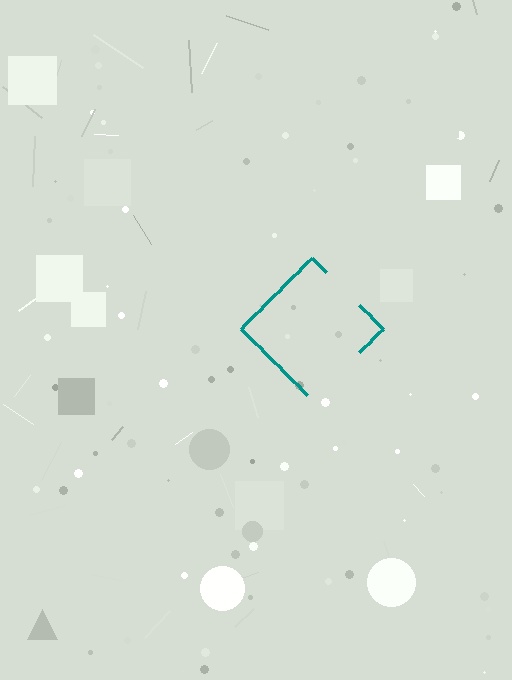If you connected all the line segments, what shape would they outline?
They would outline a diamond.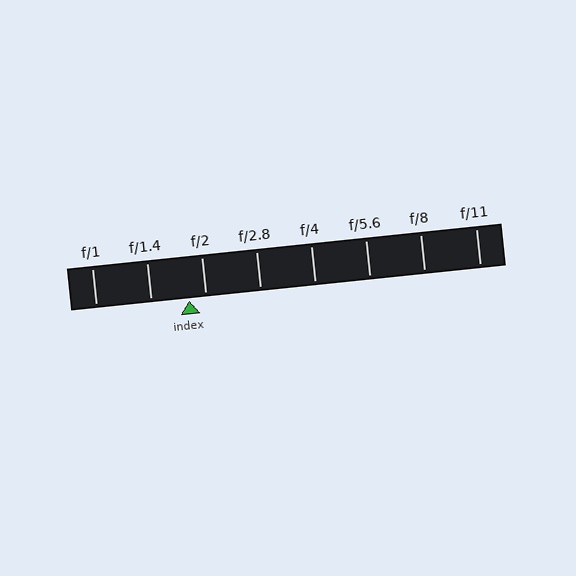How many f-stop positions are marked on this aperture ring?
There are 8 f-stop positions marked.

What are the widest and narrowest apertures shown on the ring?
The widest aperture shown is f/1 and the narrowest is f/11.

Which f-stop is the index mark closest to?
The index mark is closest to f/2.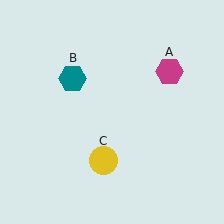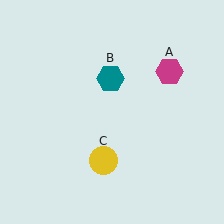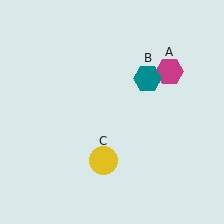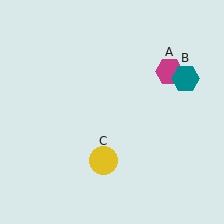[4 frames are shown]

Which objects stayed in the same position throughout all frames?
Magenta hexagon (object A) and yellow circle (object C) remained stationary.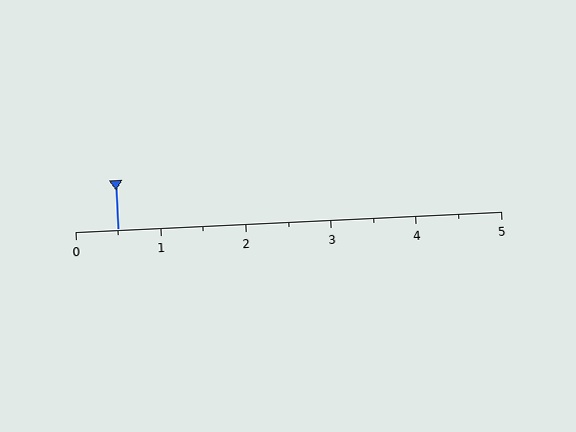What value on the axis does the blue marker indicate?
The marker indicates approximately 0.5.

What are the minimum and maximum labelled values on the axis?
The axis runs from 0 to 5.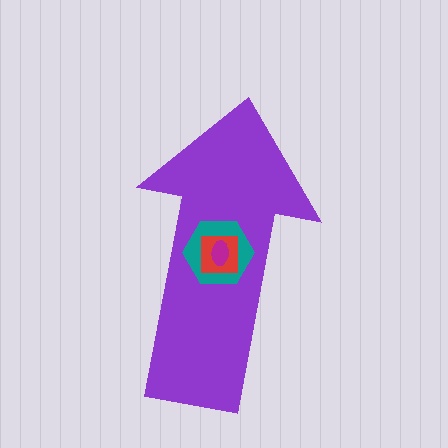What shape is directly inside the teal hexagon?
The red square.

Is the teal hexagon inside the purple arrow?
Yes.